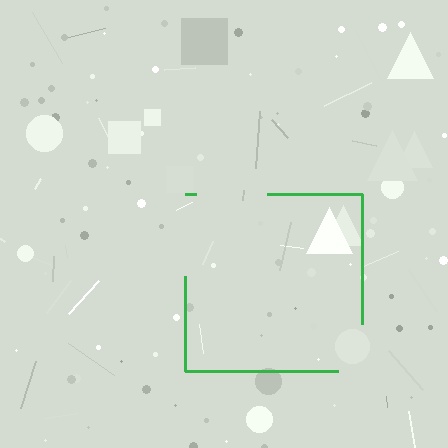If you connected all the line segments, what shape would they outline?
They would outline a square.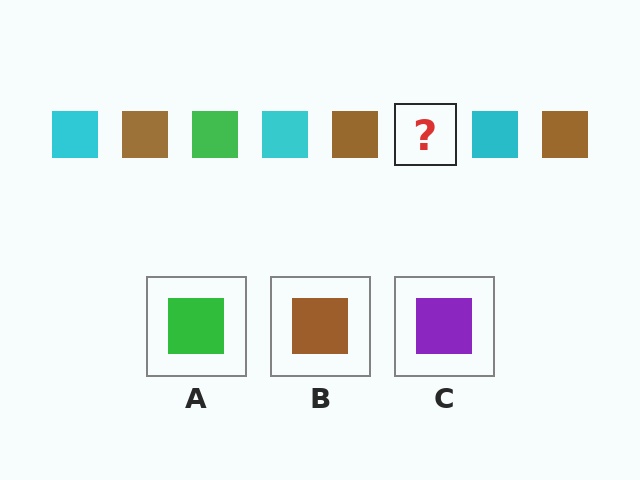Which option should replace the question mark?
Option A.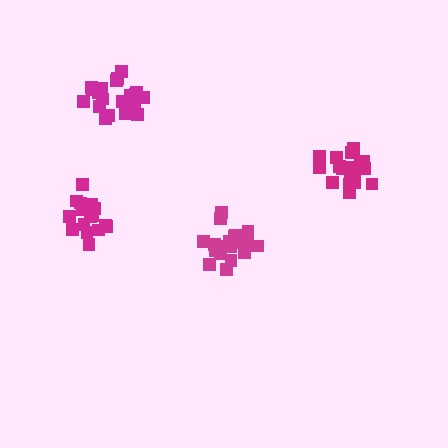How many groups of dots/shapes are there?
There are 4 groups.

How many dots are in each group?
Group 1: 20 dots, Group 2: 21 dots, Group 3: 19 dots, Group 4: 21 dots (81 total).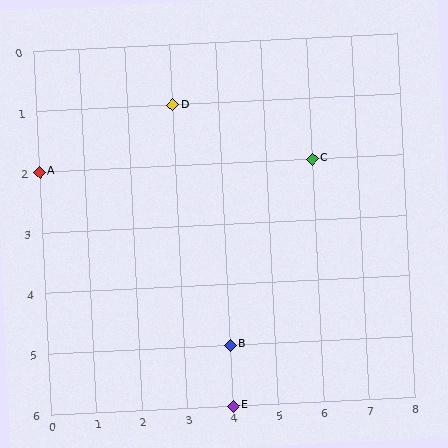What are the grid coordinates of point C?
Point C is at grid coordinates (6, 2).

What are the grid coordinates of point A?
Point A is at grid coordinates (0, 2).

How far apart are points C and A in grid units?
Points C and A are 6 columns apart.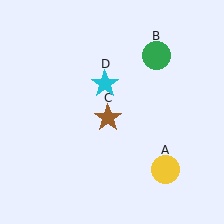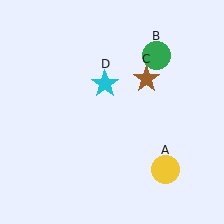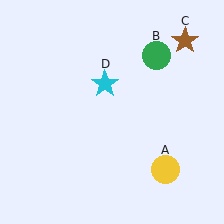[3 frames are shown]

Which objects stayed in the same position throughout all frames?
Yellow circle (object A) and green circle (object B) and cyan star (object D) remained stationary.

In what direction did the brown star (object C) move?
The brown star (object C) moved up and to the right.